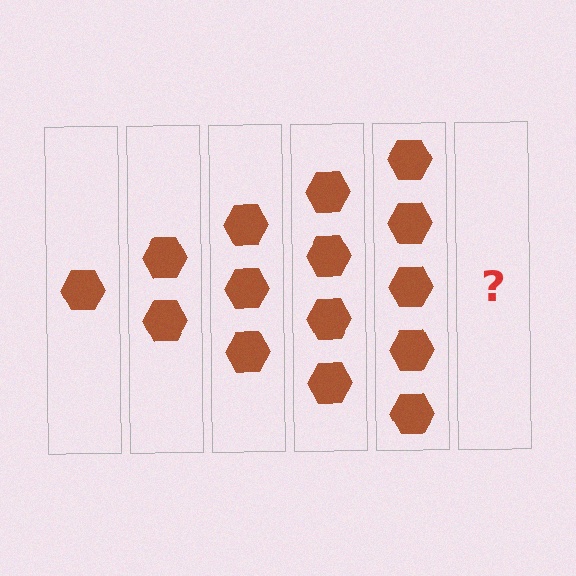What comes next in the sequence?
The next element should be 6 hexagons.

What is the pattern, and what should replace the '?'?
The pattern is that each step adds one more hexagon. The '?' should be 6 hexagons.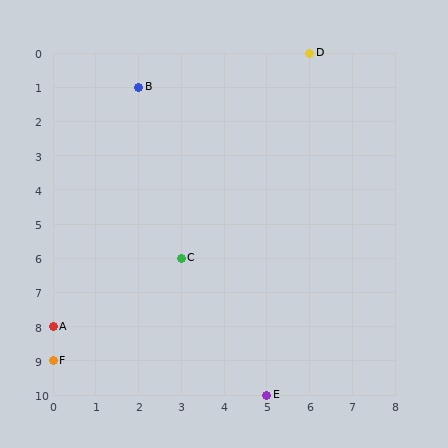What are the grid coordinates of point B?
Point B is at grid coordinates (2, 1).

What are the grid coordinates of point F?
Point F is at grid coordinates (0, 9).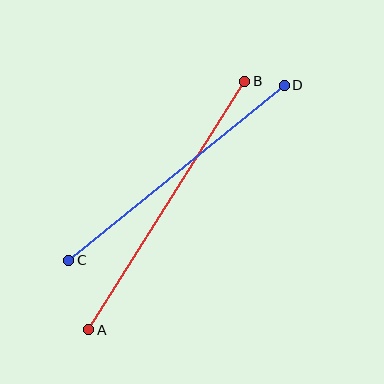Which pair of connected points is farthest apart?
Points A and B are farthest apart.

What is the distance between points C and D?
The distance is approximately 278 pixels.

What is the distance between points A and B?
The distance is approximately 293 pixels.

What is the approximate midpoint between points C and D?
The midpoint is at approximately (177, 173) pixels.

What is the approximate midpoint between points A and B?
The midpoint is at approximately (167, 206) pixels.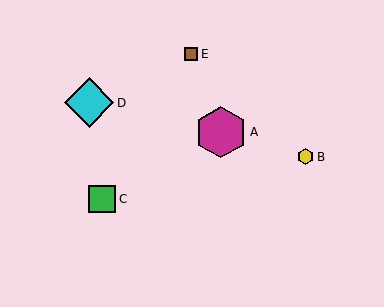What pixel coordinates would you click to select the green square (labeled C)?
Click at (102, 199) to select the green square C.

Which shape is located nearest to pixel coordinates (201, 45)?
The brown square (labeled E) at (191, 54) is nearest to that location.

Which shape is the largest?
The magenta hexagon (labeled A) is the largest.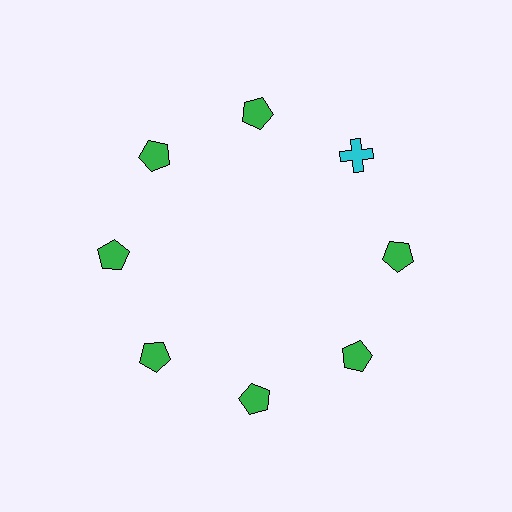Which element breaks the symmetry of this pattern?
The cyan cross at roughly the 2 o'clock position breaks the symmetry. All other shapes are green pentagons.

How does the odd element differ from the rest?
It differs in both color (cyan instead of green) and shape (cross instead of pentagon).